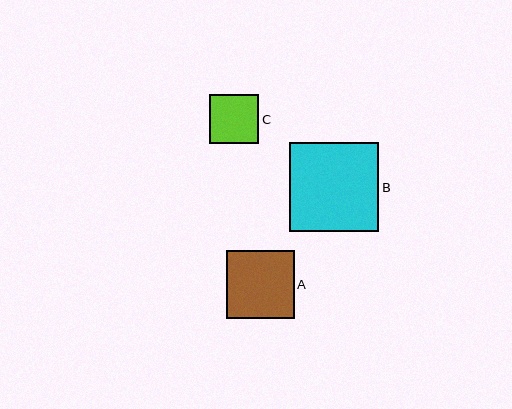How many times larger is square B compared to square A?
Square B is approximately 1.3 times the size of square A.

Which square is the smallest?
Square C is the smallest with a size of approximately 49 pixels.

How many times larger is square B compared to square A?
Square B is approximately 1.3 times the size of square A.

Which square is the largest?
Square B is the largest with a size of approximately 89 pixels.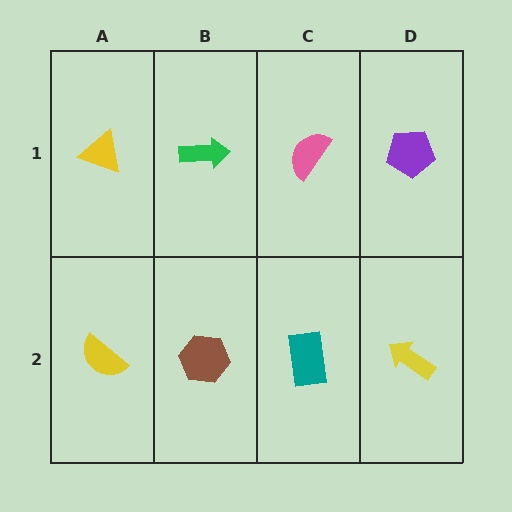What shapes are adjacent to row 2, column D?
A purple pentagon (row 1, column D), a teal rectangle (row 2, column C).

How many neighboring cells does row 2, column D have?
2.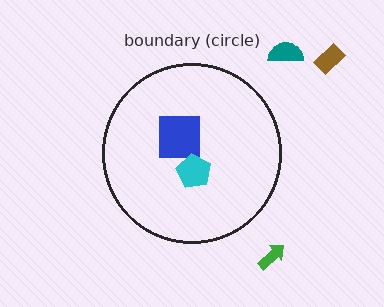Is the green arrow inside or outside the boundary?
Outside.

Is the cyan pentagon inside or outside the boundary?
Inside.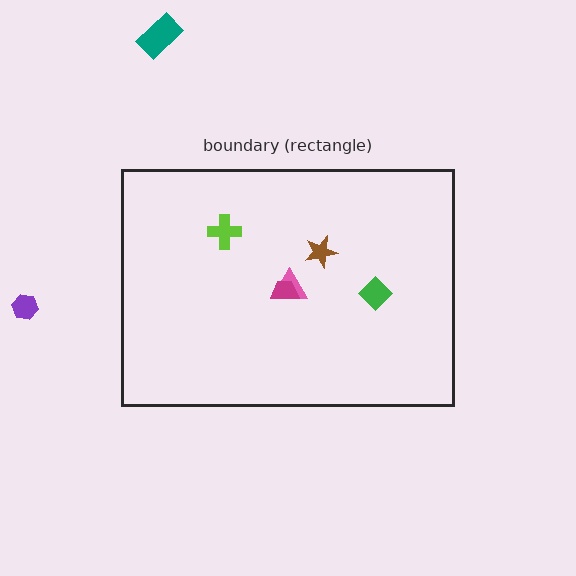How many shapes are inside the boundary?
5 inside, 2 outside.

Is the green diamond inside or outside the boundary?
Inside.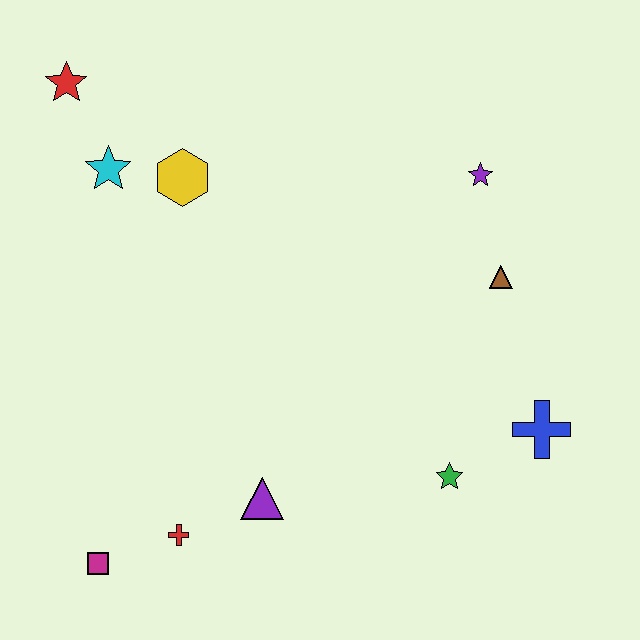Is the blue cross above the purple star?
No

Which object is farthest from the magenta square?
The purple star is farthest from the magenta square.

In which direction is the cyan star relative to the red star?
The cyan star is below the red star.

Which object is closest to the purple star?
The brown triangle is closest to the purple star.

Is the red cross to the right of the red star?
Yes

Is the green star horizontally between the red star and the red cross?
No